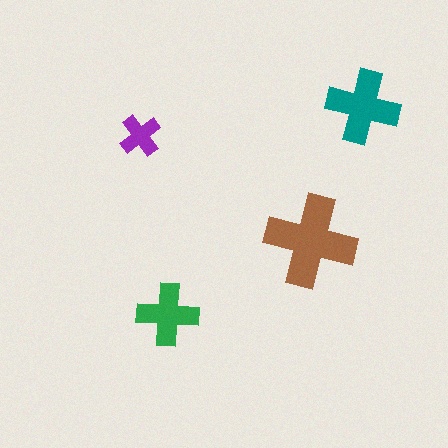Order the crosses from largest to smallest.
the brown one, the teal one, the green one, the purple one.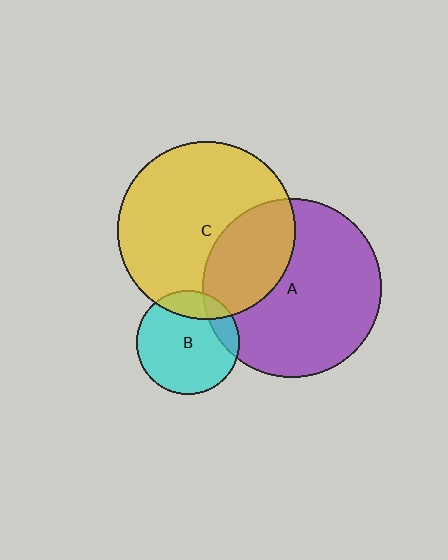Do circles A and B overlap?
Yes.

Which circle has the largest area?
Circle A (purple).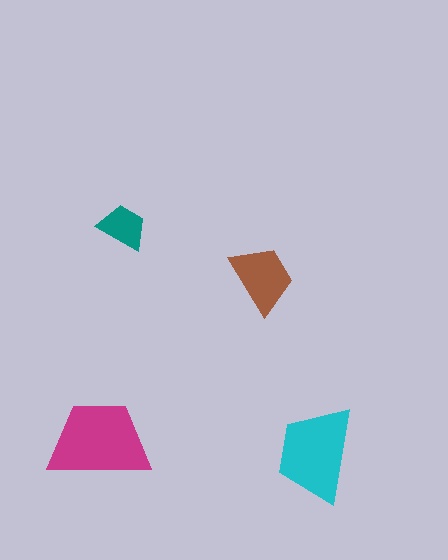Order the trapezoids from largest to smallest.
the magenta one, the cyan one, the brown one, the teal one.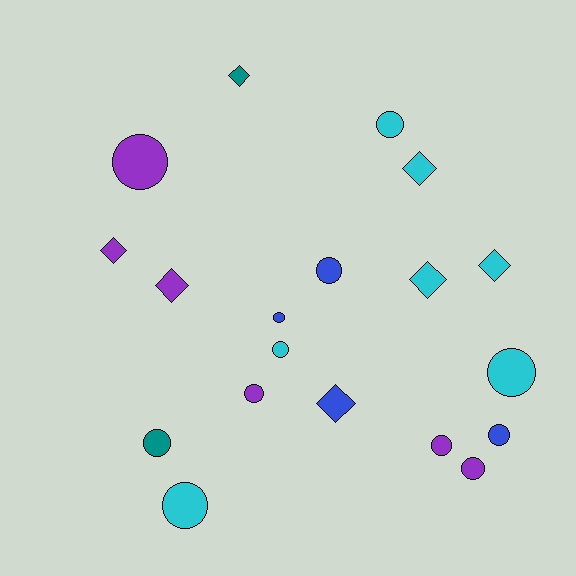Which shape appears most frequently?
Circle, with 12 objects.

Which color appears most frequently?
Cyan, with 7 objects.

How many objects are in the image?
There are 19 objects.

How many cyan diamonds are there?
There are 3 cyan diamonds.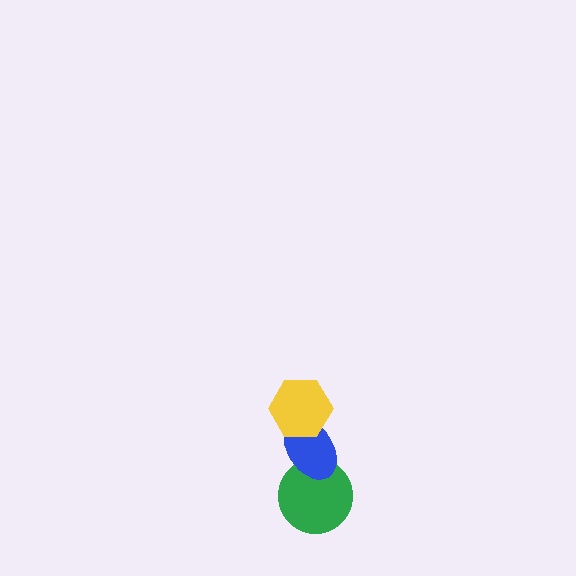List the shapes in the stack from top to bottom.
From top to bottom: the yellow hexagon, the blue ellipse, the green circle.